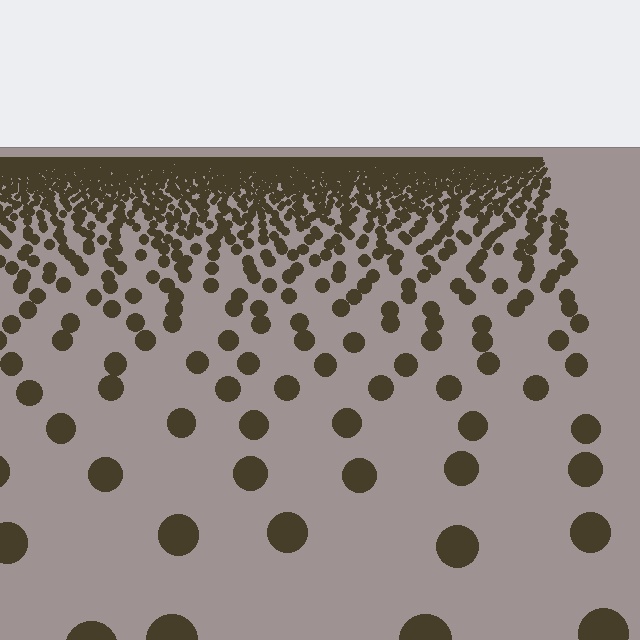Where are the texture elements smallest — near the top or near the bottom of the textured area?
Near the top.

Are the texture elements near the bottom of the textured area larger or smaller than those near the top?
Larger. Near the bottom, elements are closer to the viewer and appear at a bigger on-screen size.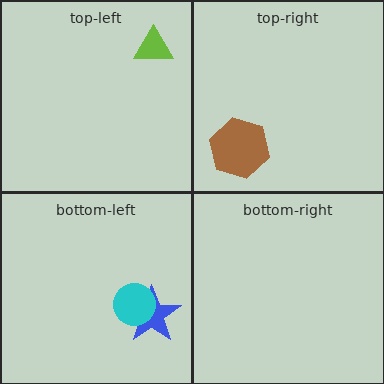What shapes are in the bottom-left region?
The blue star, the cyan circle.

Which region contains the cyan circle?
The bottom-left region.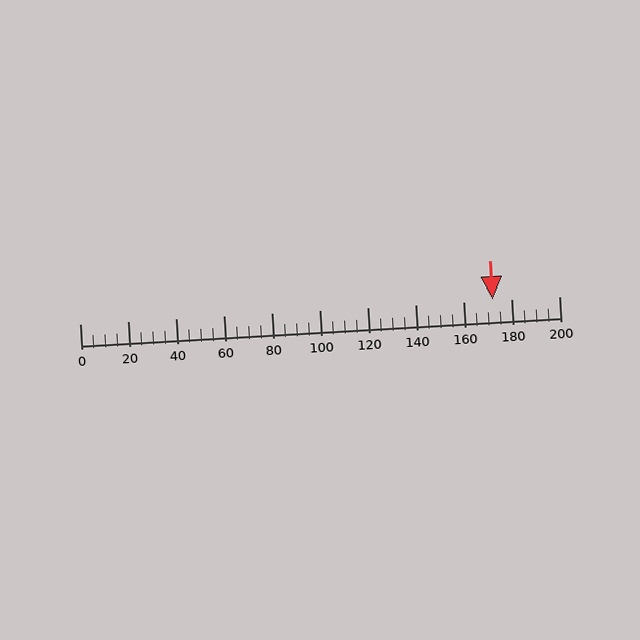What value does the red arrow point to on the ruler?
The red arrow points to approximately 172.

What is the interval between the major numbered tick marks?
The major tick marks are spaced 20 units apart.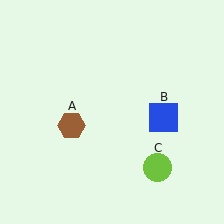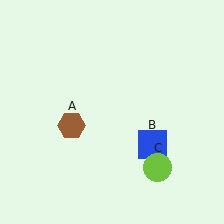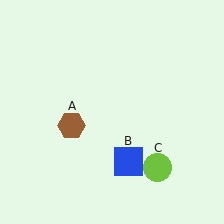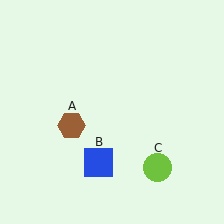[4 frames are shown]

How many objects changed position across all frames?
1 object changed position: blue square (object B).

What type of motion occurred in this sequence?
The blue square (object B) rotated clockwise around the center of the scene.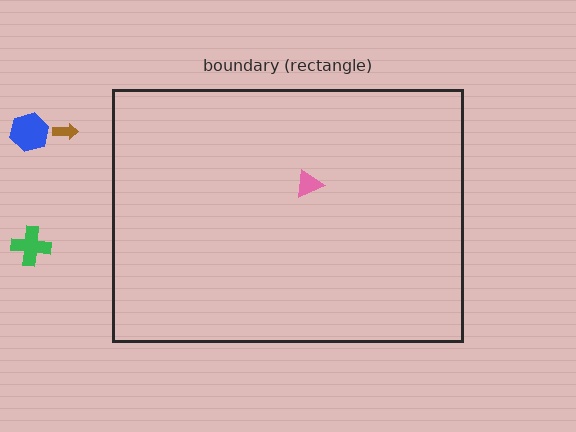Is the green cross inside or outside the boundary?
Outside.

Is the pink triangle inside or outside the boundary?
Inside.